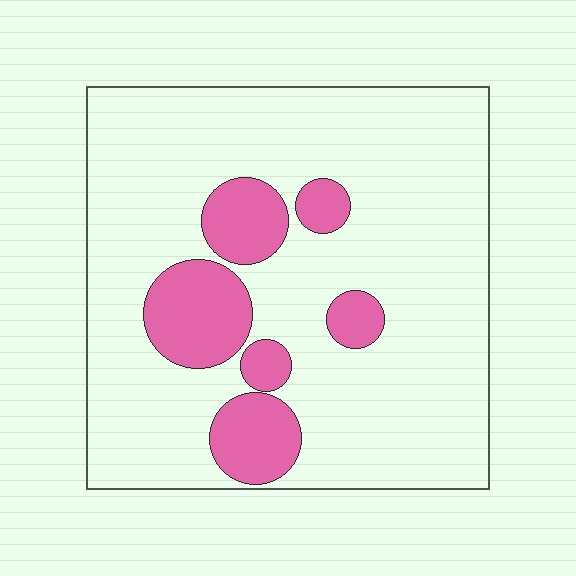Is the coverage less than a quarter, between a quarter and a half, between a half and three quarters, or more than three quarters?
Less than a quarter.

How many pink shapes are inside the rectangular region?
6.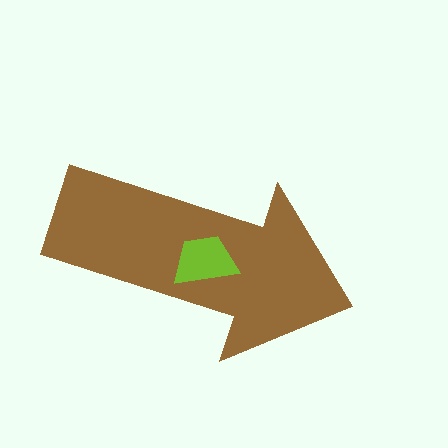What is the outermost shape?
The brown arrow.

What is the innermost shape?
The lime trapezoid.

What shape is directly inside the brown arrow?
The lime trapezoid.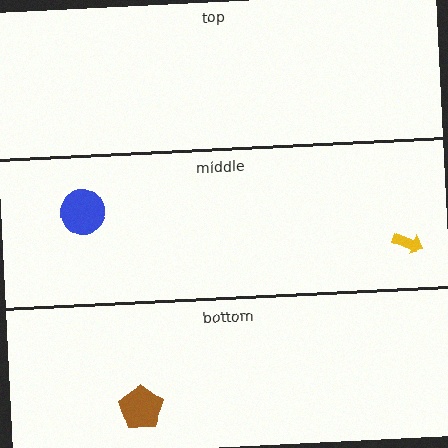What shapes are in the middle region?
The blue circle, the yellow arrow.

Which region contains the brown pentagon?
The bottom region.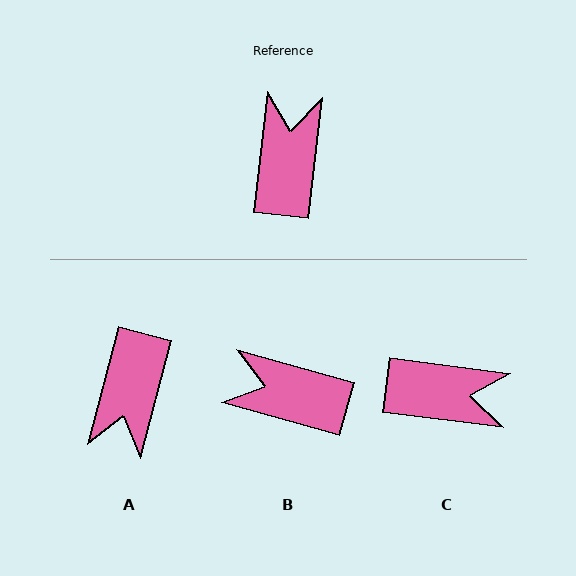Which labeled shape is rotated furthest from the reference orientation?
A, about 171 degrees away.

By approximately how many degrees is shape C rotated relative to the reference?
Approximately 91 degrees clockwise.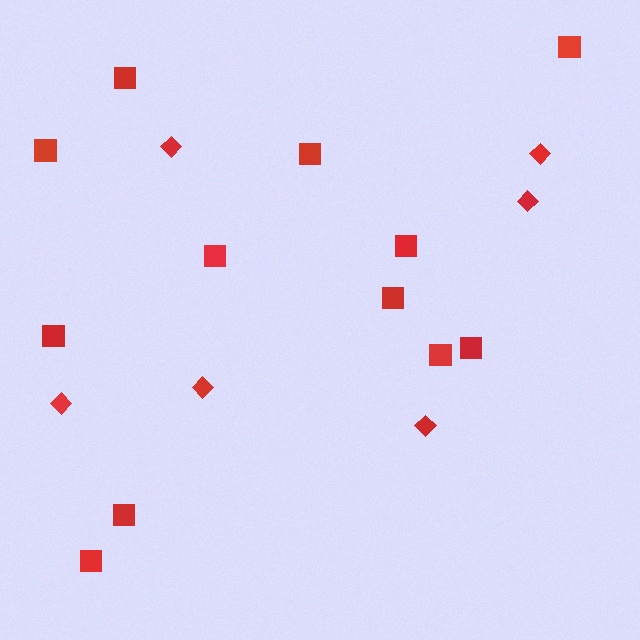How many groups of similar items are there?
There are 2 groups: one group of squares (12) and one group of diamonds (6).